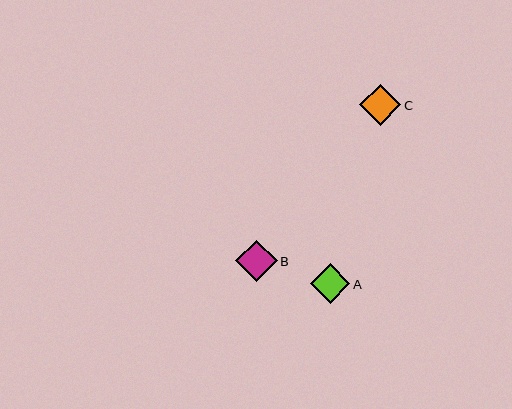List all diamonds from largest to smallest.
From largest to smallest: B, C, A.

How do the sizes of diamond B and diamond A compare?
Diamond B and diamond A are approximately the same size.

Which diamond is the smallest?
Diamond A is the smallest with a size of approximately 39 pixels.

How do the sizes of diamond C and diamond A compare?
Diamond C and diamond A are approximately the same size.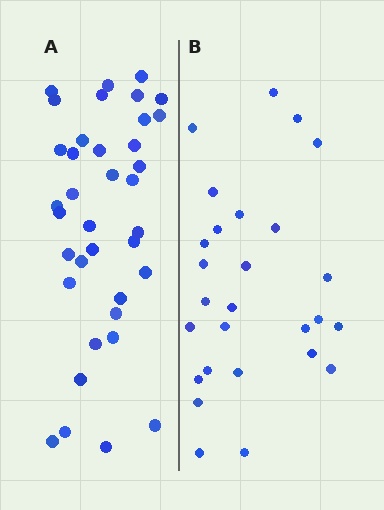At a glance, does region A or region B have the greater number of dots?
Region A (the left region) has more dots.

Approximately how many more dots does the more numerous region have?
Region A has roughly 10 or so more dots than region B.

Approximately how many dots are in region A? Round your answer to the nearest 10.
About 40 dots. (The exact count is 37, which rounds to 40.)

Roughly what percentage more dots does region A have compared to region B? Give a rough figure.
About 35% more.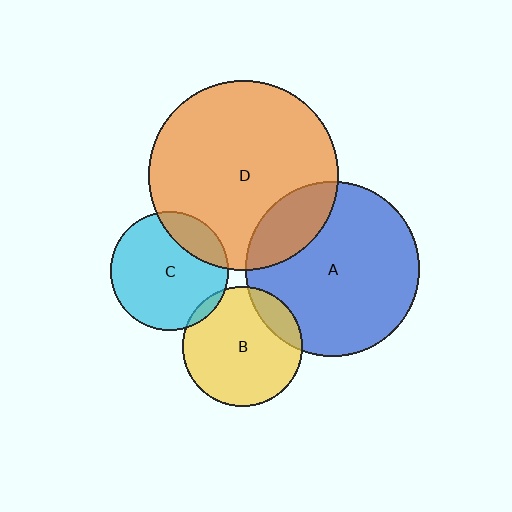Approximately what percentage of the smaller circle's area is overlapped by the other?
Approximately 15%.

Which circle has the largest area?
Circle D (orange).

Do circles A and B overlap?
Yes.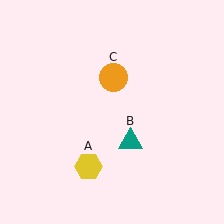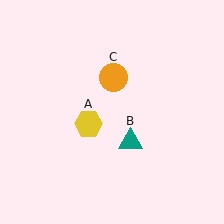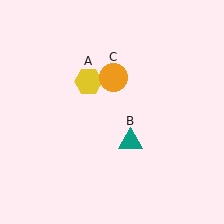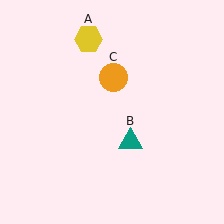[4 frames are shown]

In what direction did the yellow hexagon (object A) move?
The yellow hexagon (object A) moved up.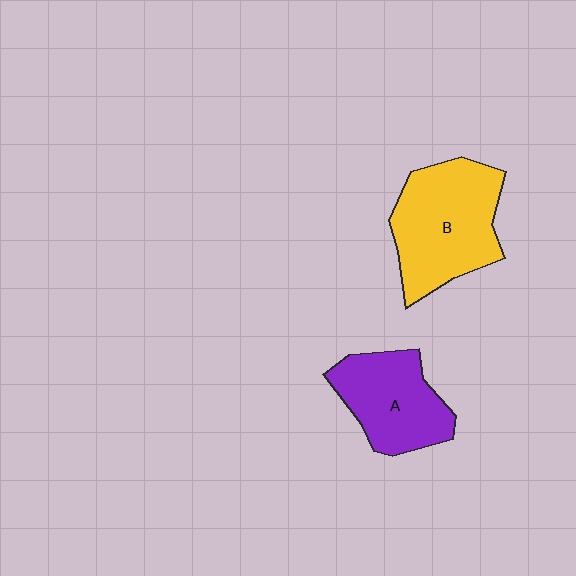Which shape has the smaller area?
Shape A (purple).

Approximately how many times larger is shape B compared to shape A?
Approximately 1.3 times.